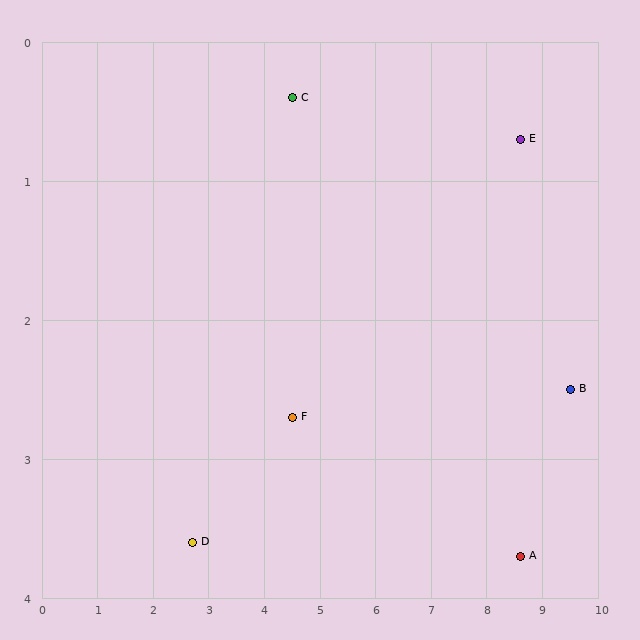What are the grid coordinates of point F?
Point F is at approximately (4.5, 2.7).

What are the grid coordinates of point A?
Point A is at approximately (8.6, 3.7).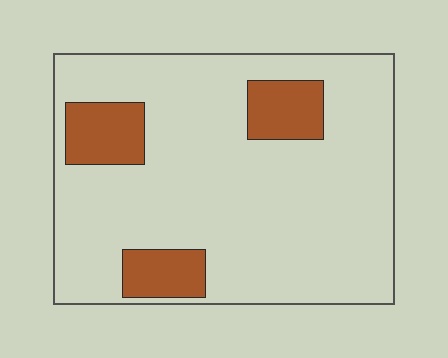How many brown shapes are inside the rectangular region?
3.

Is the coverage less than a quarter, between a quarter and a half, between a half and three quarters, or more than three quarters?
Less than a quarter.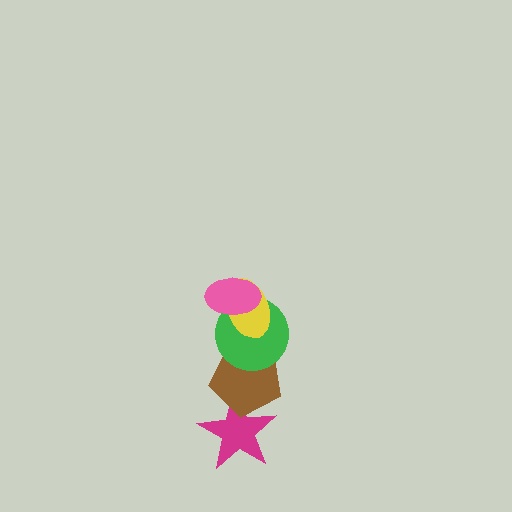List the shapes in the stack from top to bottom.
From top to bottom: the pink ellipse, the yellow ellipse, the green circle, the brown pentagon, the magenta star.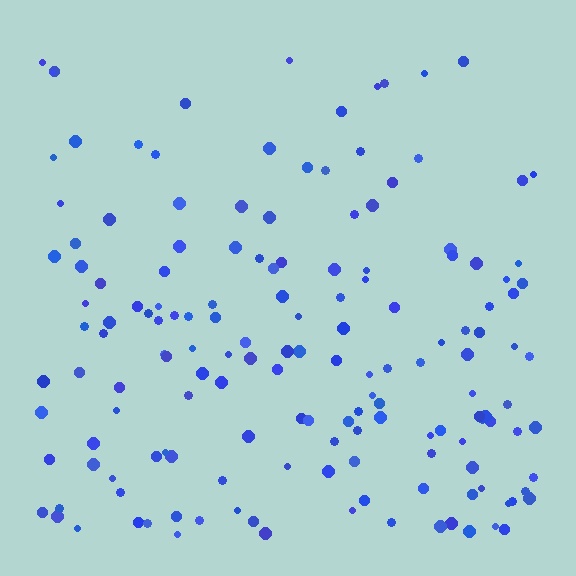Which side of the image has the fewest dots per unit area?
The top.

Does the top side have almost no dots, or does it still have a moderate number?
Still a moderate number, just noticeably fewer than the bottom.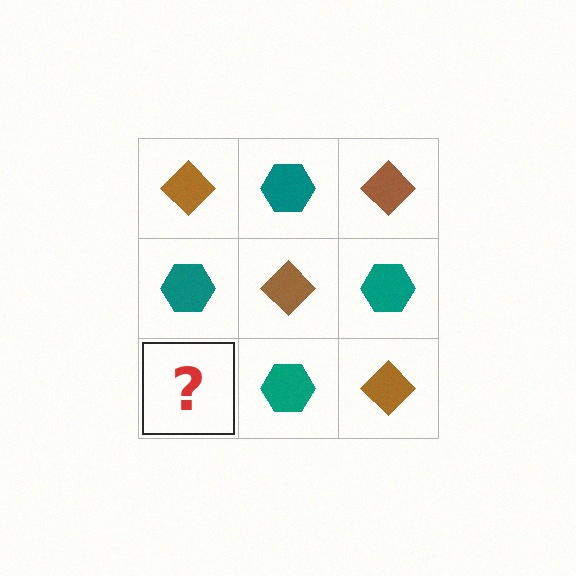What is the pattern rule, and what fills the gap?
The rule is that it alternates brown diamond and teal hexagon in a checkerboard pattern. The gap should be filled with a brown diamond.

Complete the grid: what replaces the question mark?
The question mark should be replaced with a brown diamond.